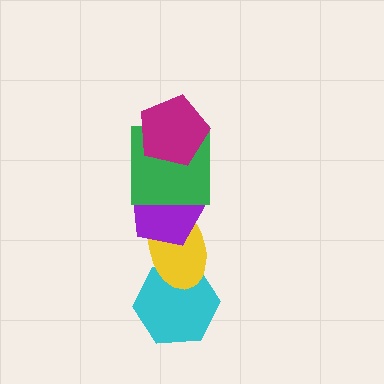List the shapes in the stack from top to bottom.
From top to bottom: the magenta pentagon, the green square, the purple pentagon, the yellow ellipse, the cyan hexagon.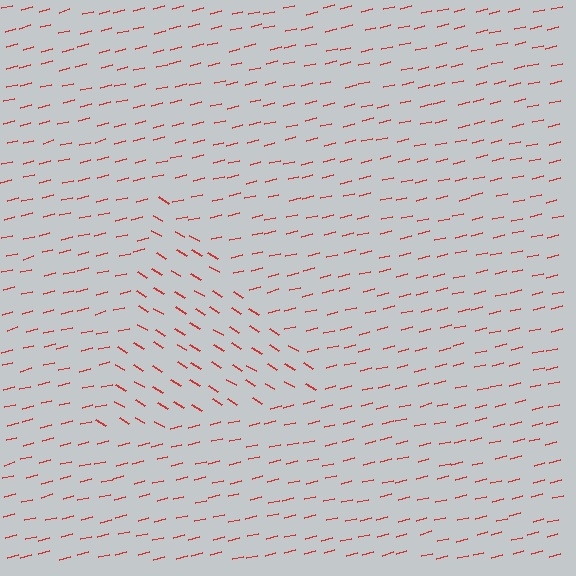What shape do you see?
I see a triangle.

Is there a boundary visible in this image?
Yes, there is a texture boundary formed by a change in line orientation.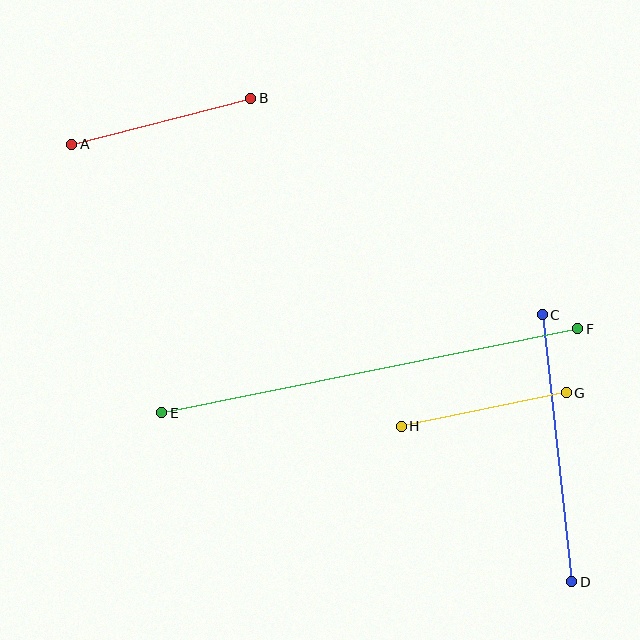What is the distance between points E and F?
The distance is approximately 424 pixels.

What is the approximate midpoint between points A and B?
The midpoint is at approximately (161, 121) pixels.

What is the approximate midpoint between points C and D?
The midpoint is at approximately (557, 448) pixels.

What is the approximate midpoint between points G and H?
The midpoint is at approximately (484, 410) pixels.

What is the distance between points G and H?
The distance is approximately 168 pixels.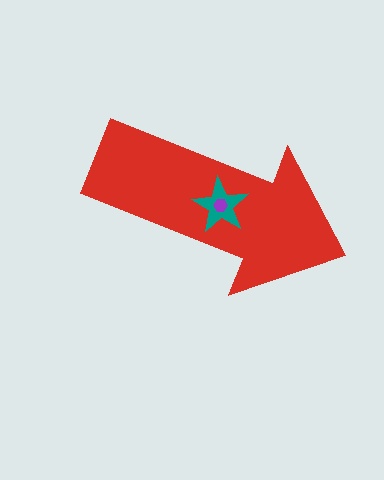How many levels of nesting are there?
3.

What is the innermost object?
The purple hexagon.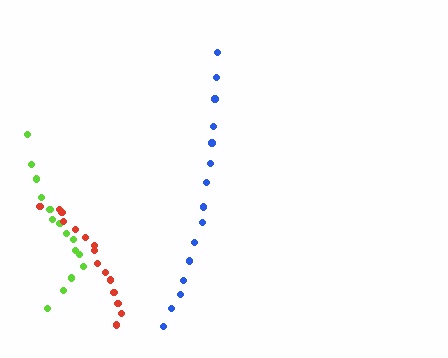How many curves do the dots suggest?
There are 3 distinct paths.